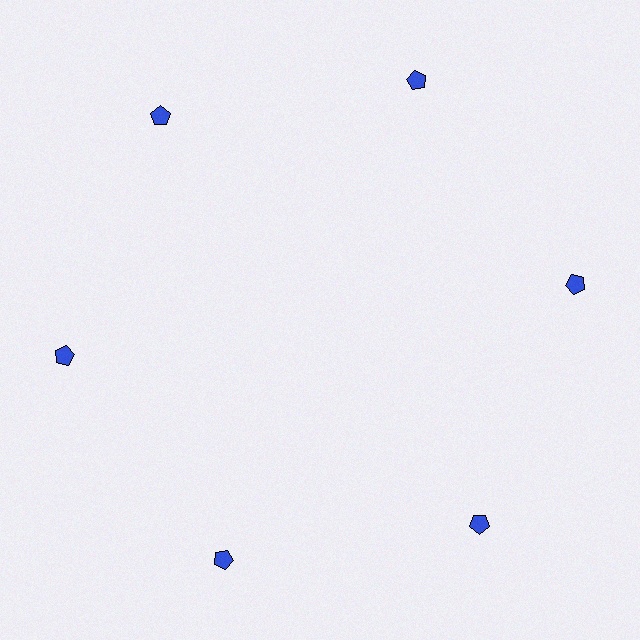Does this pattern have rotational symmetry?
Yes, this pattern has 6-fold rotational symmetry. It looks the same after rotating 60 degrees around the center.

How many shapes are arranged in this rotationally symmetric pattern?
There are 6 shapes, arranged in 6 groups of 1.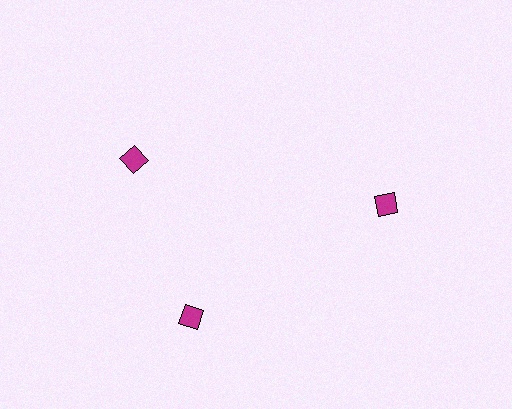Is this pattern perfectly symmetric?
No. The 3 magenta diamonds are arranged in a ring, but one element near the 11 o'clock position is rotated out of alignment along the ring, breaking the 3-fold rotational symmetry.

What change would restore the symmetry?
The symmetry would be restored by rotating it back into even spacing with its neighbors so that all 3 diamonds sit at equal angles and equal distance from the center.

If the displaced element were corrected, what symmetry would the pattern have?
It would have 3-fold rotational symmetry — the pattern would map onto itself every 120 degrees.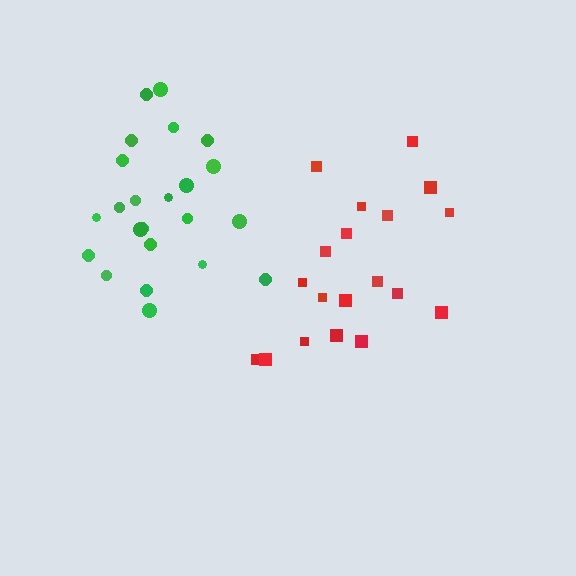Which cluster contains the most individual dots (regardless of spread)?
Green (23).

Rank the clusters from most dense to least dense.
green, red.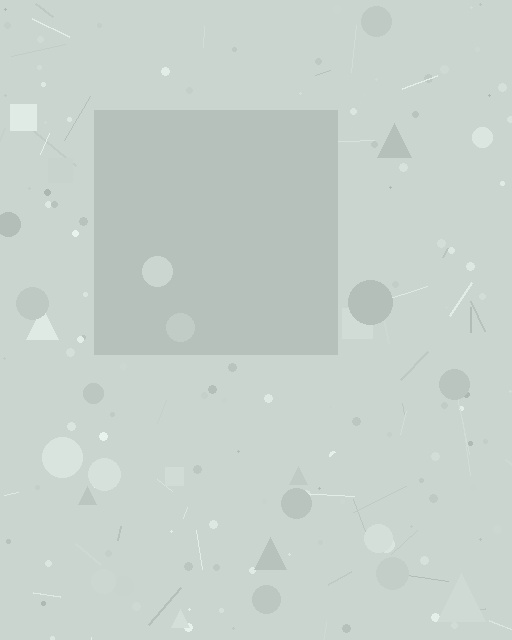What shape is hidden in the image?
A square is hidden in the image.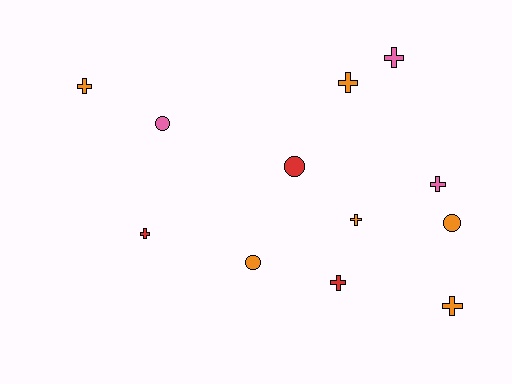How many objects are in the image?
There are 12 objects.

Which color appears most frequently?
Orange, with 6 objects.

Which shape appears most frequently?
Cross, with 8 objects.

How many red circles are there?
There is 1 red circle.